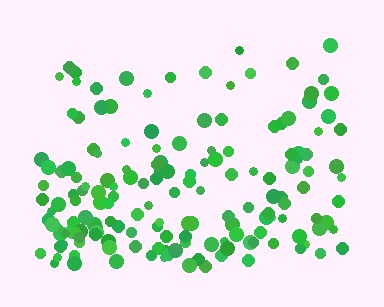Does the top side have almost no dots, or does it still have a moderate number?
Still a moderate number, just noticeably fewer than the bottom.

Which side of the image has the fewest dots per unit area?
The top.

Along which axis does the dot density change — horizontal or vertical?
Vertical.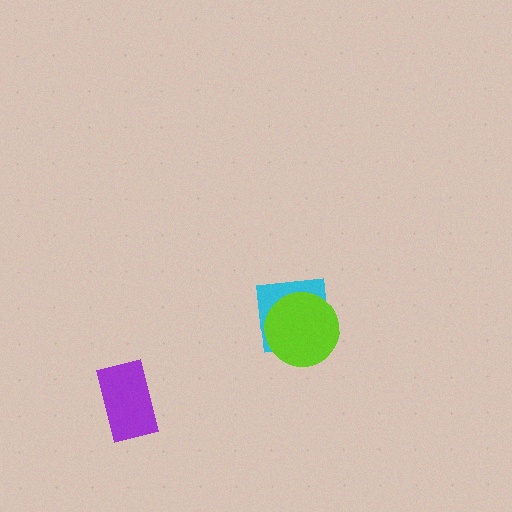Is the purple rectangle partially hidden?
No, no other shape covers it.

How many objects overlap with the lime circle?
1 object overlaps with the lime circle.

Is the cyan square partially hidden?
Yes, it is partially covered by another shape.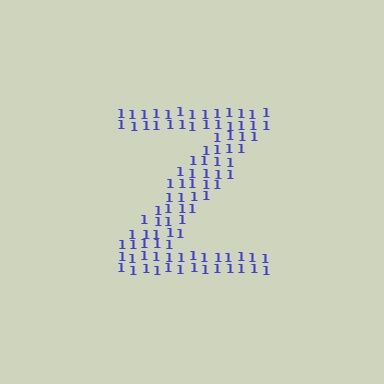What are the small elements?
The small elements are digit 1's.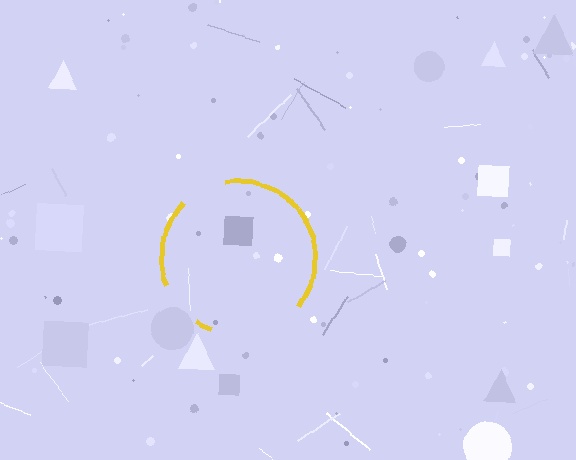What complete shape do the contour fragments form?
The contour fragments form a circle.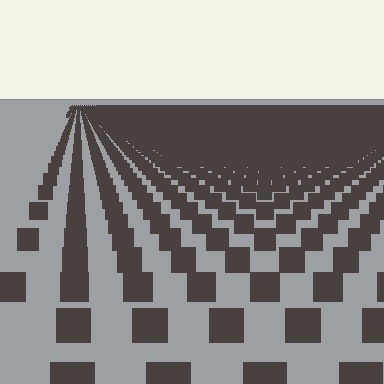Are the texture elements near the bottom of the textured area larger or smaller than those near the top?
Larger. Near the bottom, elements are closer to the viewer and appear at a bigger on-screen size.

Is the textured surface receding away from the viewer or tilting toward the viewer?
The surface is receding away from the viewer. Texture elements get smaller and denser toward the top.